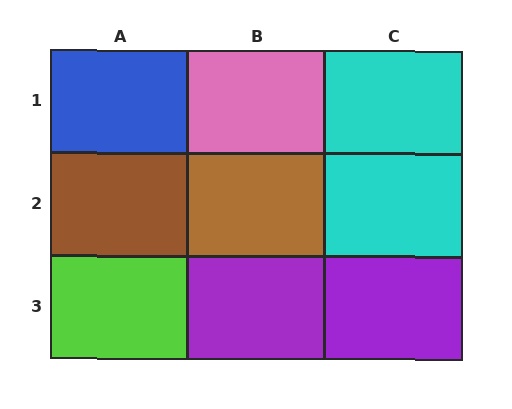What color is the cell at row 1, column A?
Blue.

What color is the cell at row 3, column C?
Purple.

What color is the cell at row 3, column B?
Purple.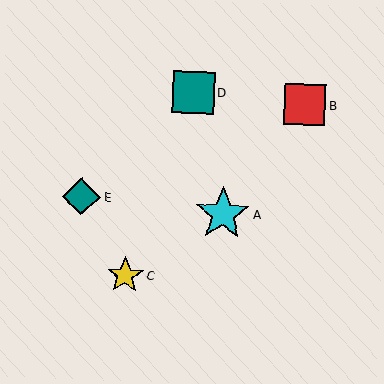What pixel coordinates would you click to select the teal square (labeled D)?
Click at (194, 92) to select the teal square D.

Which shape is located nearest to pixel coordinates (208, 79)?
The teal square (labeled D) at (194, 92) is nearest to that location.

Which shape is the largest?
The cyan star (labeled A) is the largest.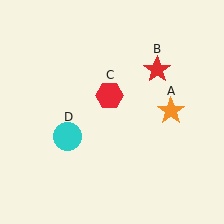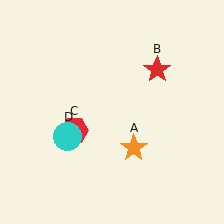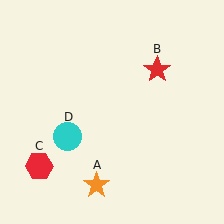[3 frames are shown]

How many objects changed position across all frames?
2 objects changed position: orange star (object A), red hexagon (object C).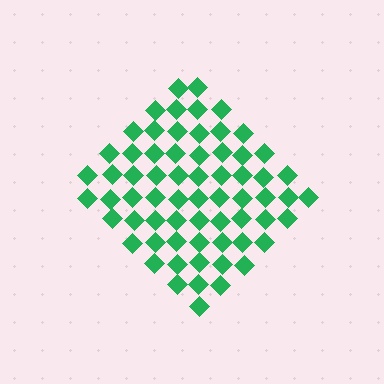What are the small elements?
The small elements are diamonds.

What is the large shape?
The large shape is a diamond.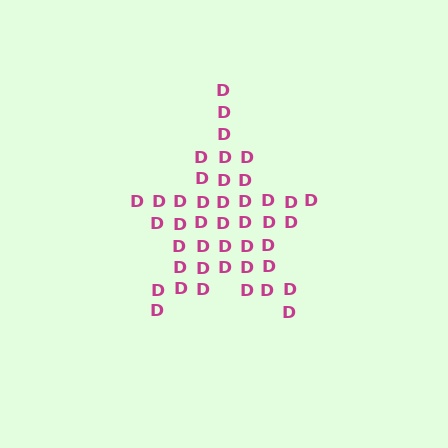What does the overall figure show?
The overall figure shows a star.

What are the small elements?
The small elements are letter D's.